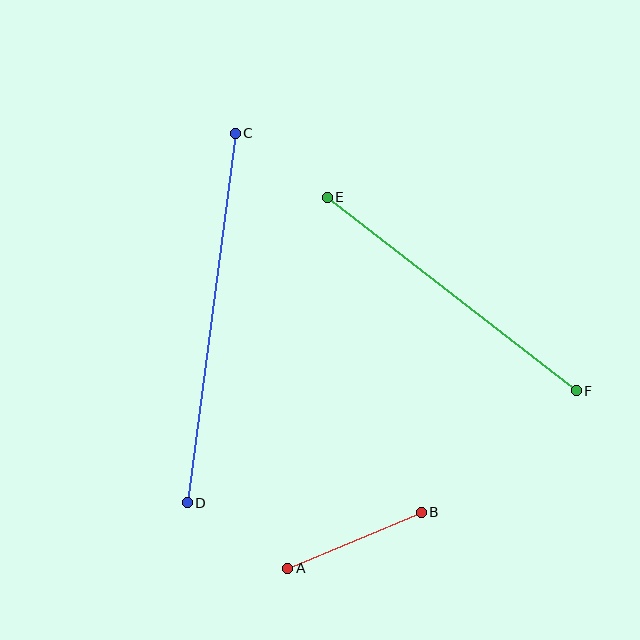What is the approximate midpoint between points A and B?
The midpoint is at approximately (354, 540) pixels.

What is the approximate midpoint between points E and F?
The midpoint is at approximately (452, 294) pixels.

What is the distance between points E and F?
The distance is approximately 315 pixels.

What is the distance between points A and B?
The distance is approximately 145 pixels.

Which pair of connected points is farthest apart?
Points C and D are farthest apart.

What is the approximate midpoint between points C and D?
The midpoint is at approximately (211, 318) pixels.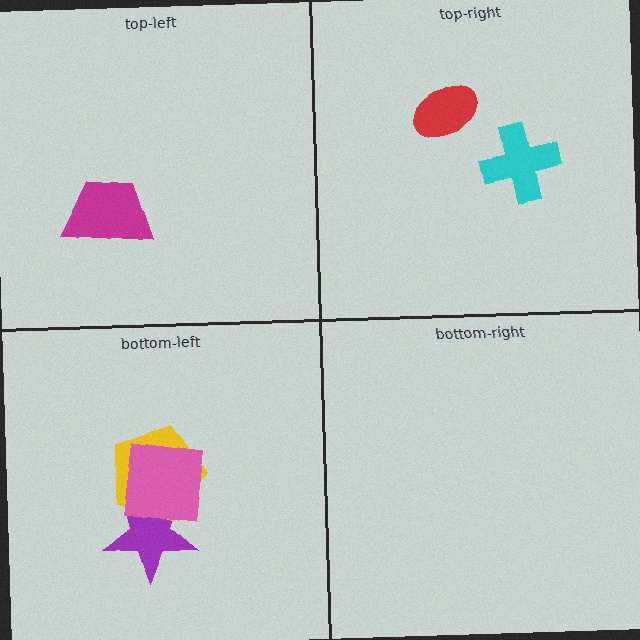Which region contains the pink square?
The bottom-left region.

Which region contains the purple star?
The bottom-left region.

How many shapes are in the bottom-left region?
3.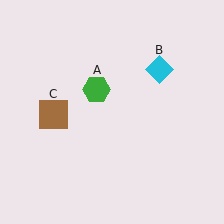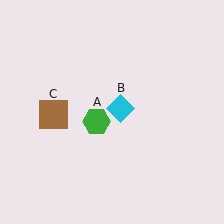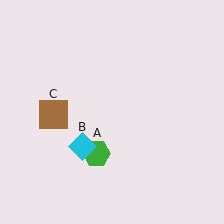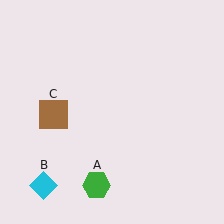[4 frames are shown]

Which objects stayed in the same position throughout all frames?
Brown square (object C) remained stationary.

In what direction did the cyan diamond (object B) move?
The cyan diamond (object B) moved down and to the left.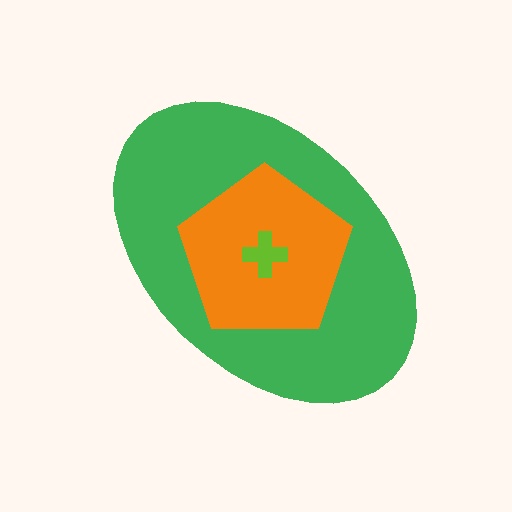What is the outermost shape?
The green ellipse.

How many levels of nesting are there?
3.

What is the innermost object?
The lime cross.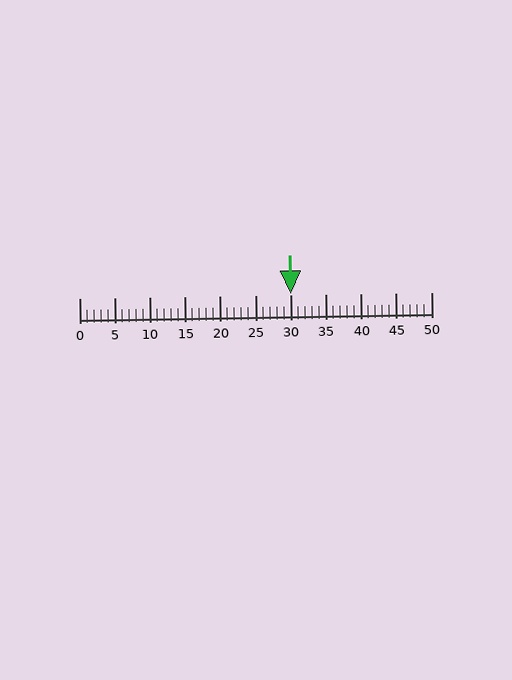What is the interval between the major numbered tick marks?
The major tick marks are spaced 5 units apart.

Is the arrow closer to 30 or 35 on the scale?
The arrow is closer to 30.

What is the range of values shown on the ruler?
The ruler shows values from 0 to 50.